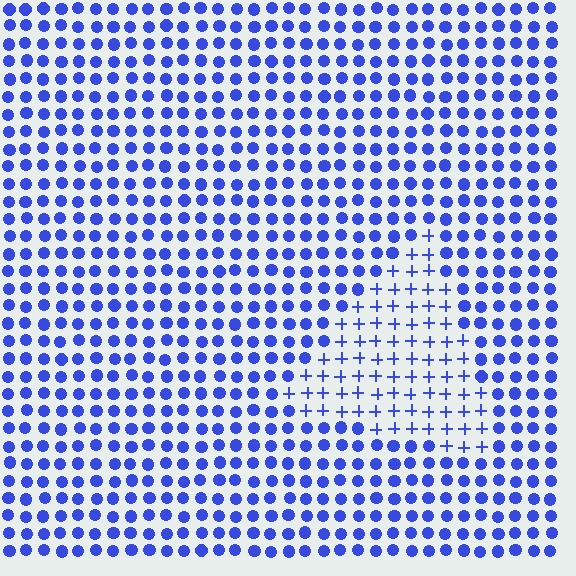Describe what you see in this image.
The image is filled with small blue elements arranged in a uniform grid. A triangle-shaped region contains plus signs, while the surrounding area contains circles. The boundary is defined purely by the change in element shape.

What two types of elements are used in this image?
The image uses plus signs inside the triangle region and circles outside it.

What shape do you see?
I see a triangle.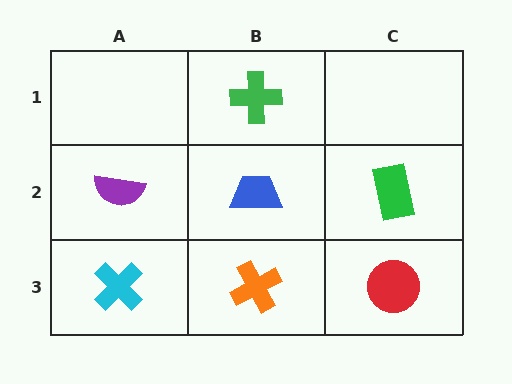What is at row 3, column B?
An orange cross.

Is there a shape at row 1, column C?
No, that cell is empty.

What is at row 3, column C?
A red circle.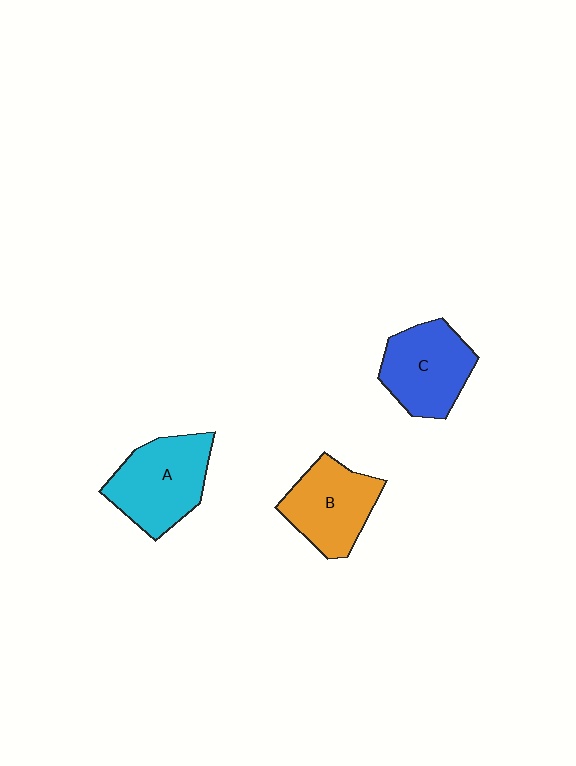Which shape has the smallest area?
Shape B (orange).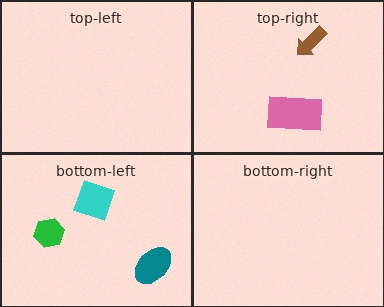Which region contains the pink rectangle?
The top-right region.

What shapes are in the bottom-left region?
The green hexagon, the cyan square, the teal ellipse.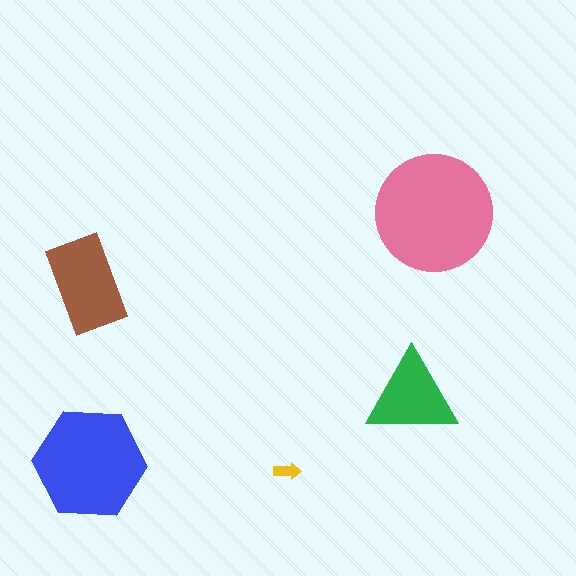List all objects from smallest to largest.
The yellow arrow, the green triangle, the brown rectangle, the blue hexagon, the pink circle.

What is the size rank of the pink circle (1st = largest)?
1st.